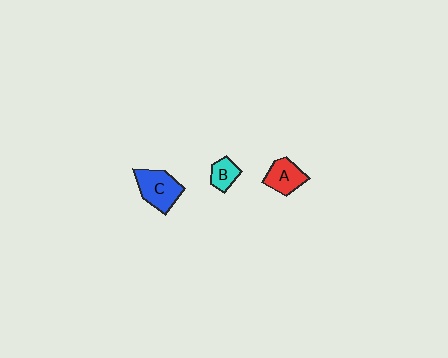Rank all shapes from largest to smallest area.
From largest to smallest: C (blue), A (red), B (cyan).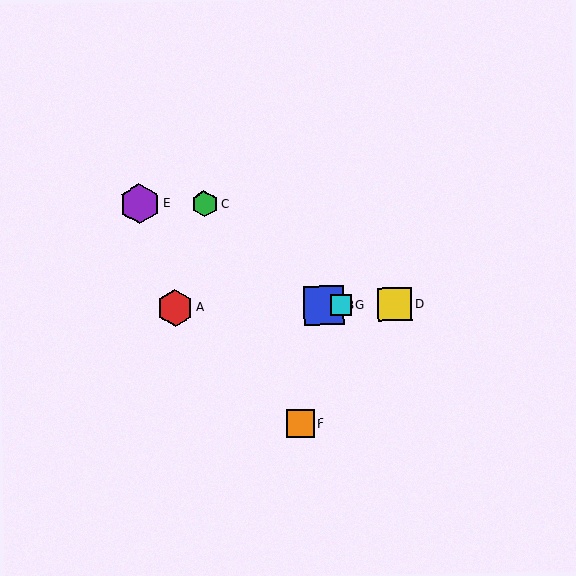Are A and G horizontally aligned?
Yes, both are at y≈308.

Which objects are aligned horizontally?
Objects A, B, D, G are aligned horizontally.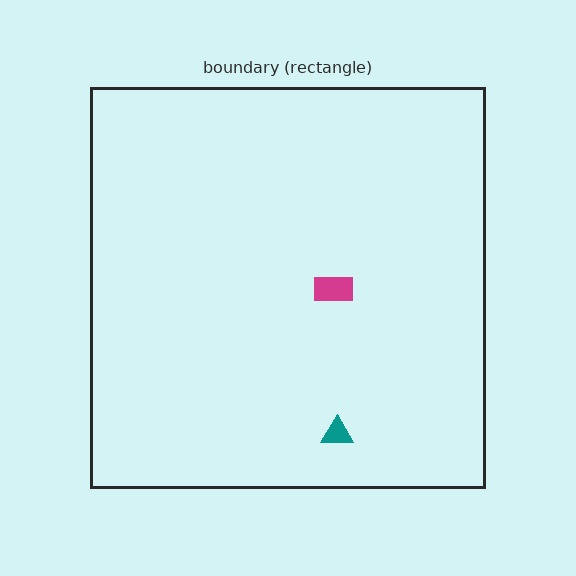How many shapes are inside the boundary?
2 inside, 0 outside.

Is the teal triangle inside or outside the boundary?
Inside.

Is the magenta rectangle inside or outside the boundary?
Inside.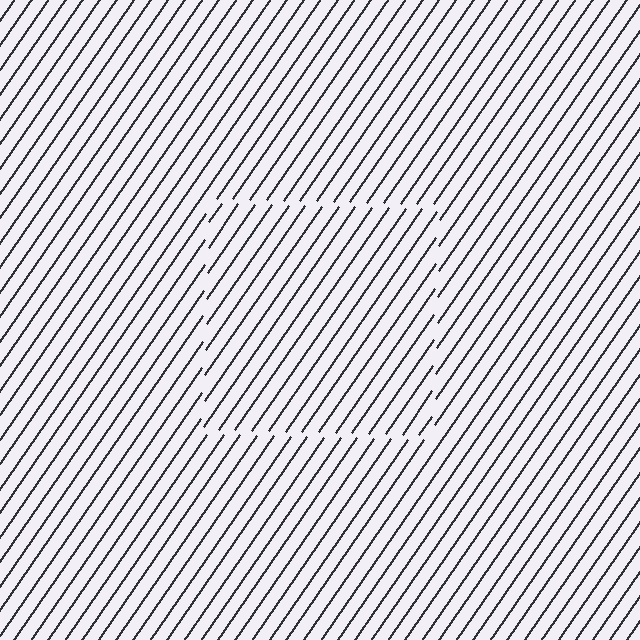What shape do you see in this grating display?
An illusory square. The interior of the shape contains the same grating, shifted by half a period — the contour is defined by the phase discontinuity where line-ends from the inner and outer gratings abut.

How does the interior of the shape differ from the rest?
The interior of the shape contains the same grating, shifted by half a period — the contour is defined by the phase discontinuity where line-ends from the inner and outer gratings abut.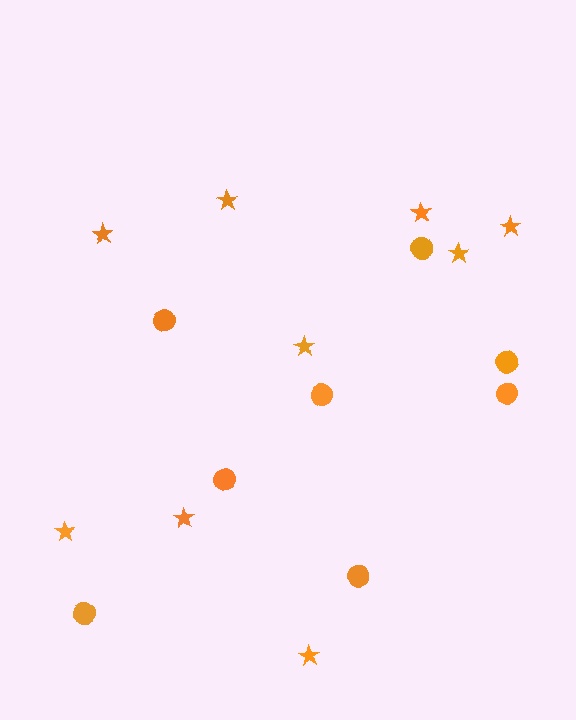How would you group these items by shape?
There are 2 groups: one group of stars (9) and one group of circles (8).